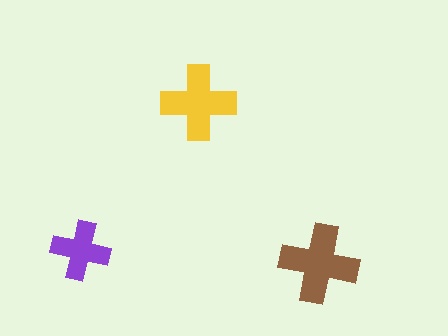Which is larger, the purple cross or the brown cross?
The brown one.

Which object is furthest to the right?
The brown cross is rightmost.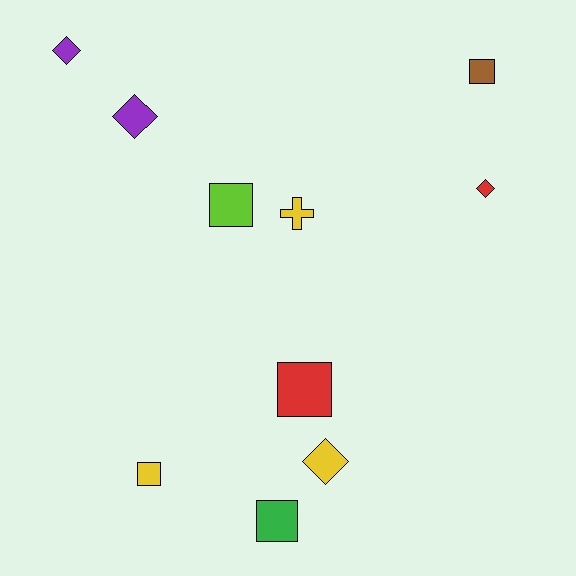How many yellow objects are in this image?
There are 3 yellow objects.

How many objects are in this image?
There are 10 objects.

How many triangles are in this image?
There are no triangles.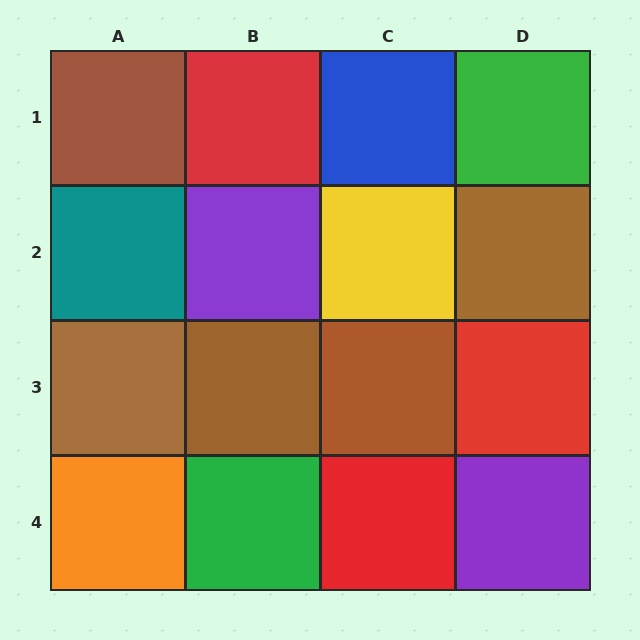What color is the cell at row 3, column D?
Red.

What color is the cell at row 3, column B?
Brown.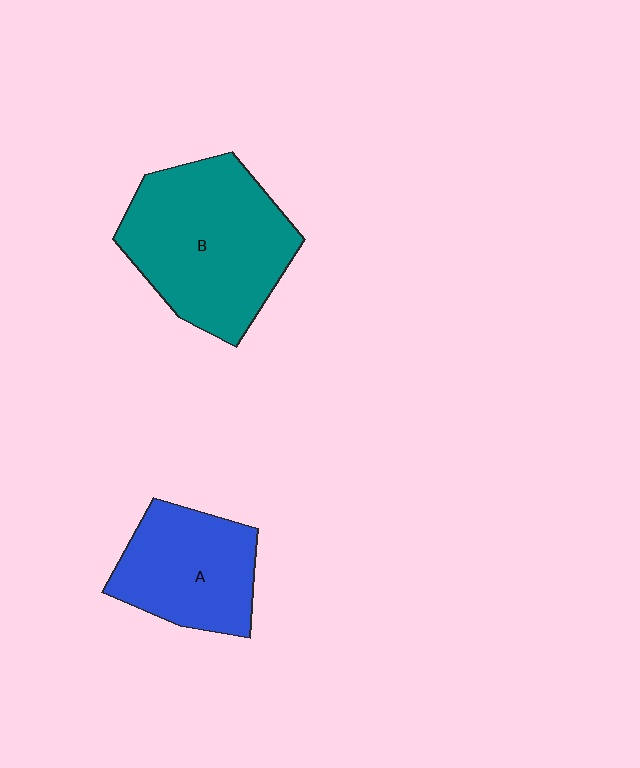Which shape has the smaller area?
Shape A (blue).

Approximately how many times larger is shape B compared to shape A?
Approximately 1.5 times.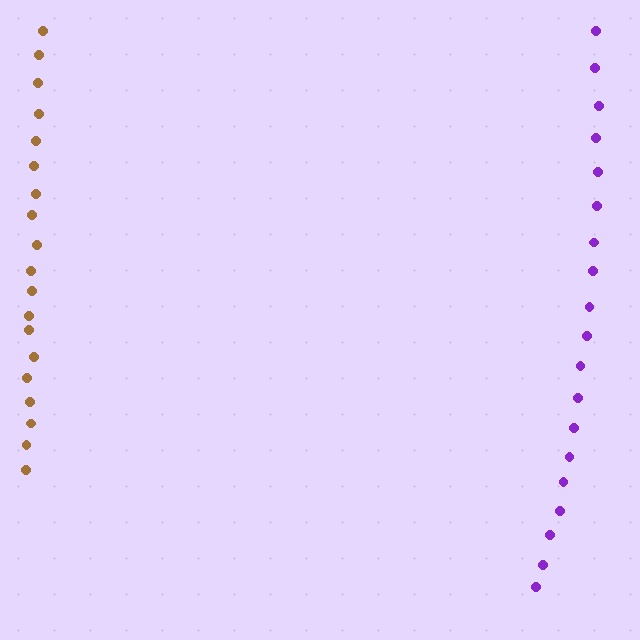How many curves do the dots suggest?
There are 2 distinct paths.